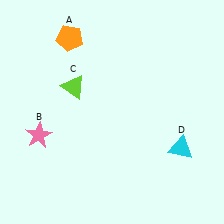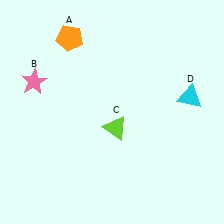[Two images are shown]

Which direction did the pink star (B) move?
The pink star (B) moved up.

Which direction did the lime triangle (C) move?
The lime triangle (C) moved right.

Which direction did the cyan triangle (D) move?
The cyan triangle (D) moved up.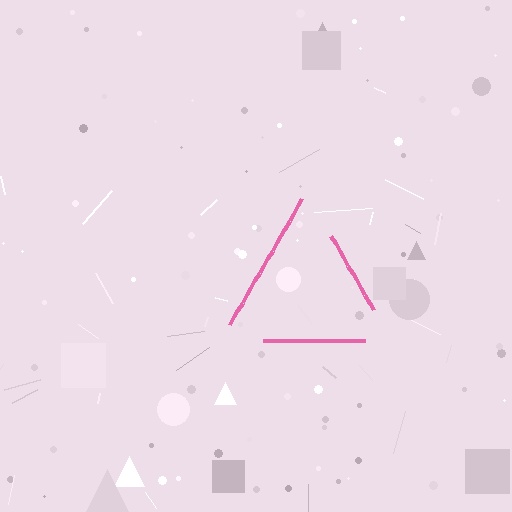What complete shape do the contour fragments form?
The contour fragments form a triangle.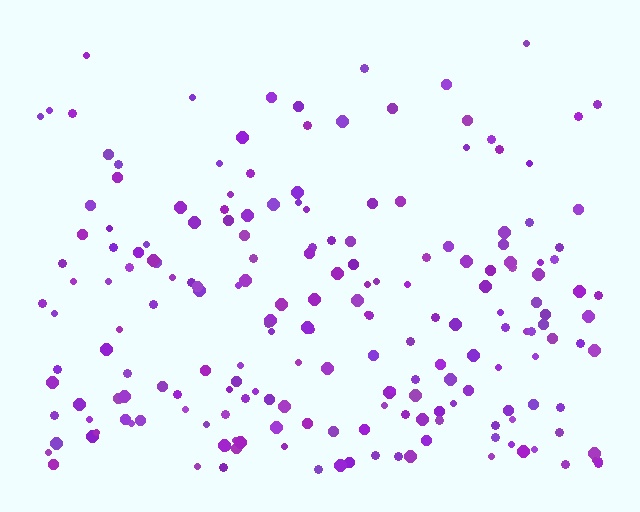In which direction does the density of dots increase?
From top to bottom, with the bottom side densest.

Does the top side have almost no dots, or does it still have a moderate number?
Still a moderate number, just noticeably fewer than the bottom.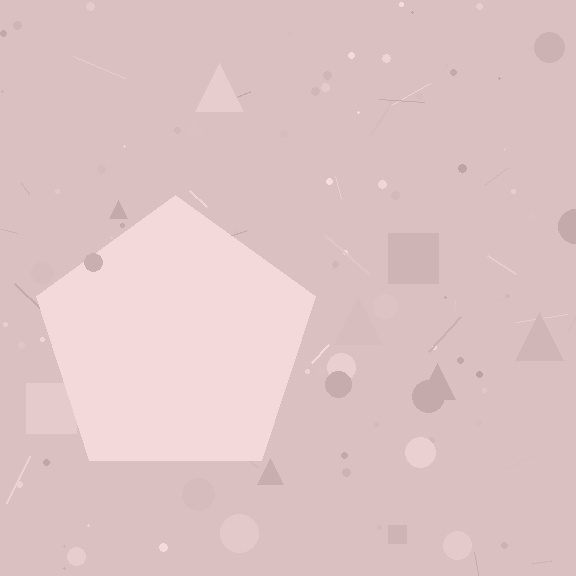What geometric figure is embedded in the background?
A pentagon is embedded in the background.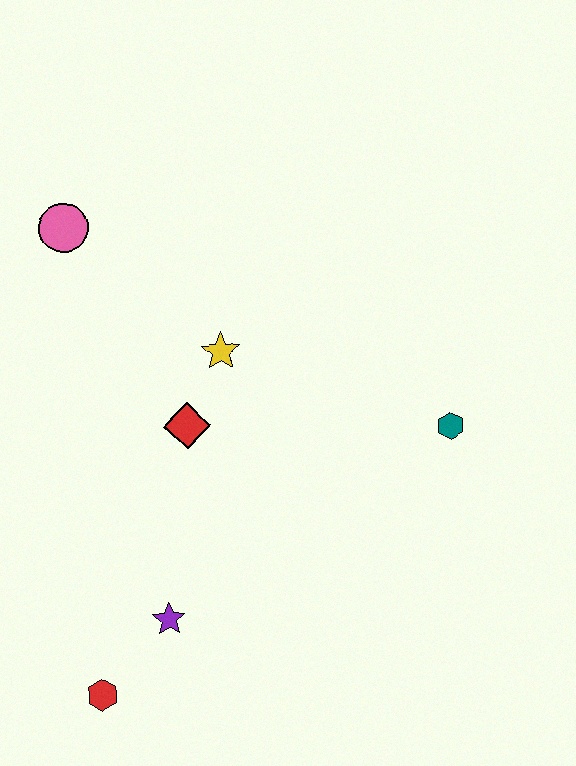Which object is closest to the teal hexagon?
The yellow star is closest to the teal hexagon.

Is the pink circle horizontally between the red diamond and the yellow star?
No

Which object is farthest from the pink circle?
The red hexagon is farthest from the pink circle.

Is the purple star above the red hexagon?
Yes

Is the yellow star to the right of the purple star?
Yes